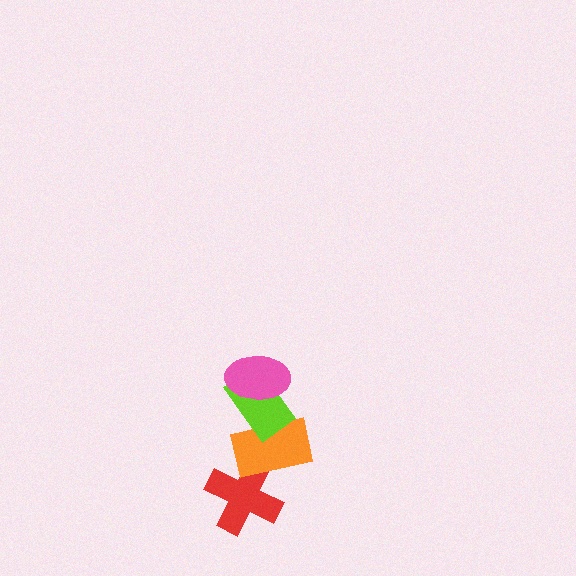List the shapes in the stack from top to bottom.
From top to bottom: the pink ellipse, the lime rectangle, the orange rectangle, the red cross.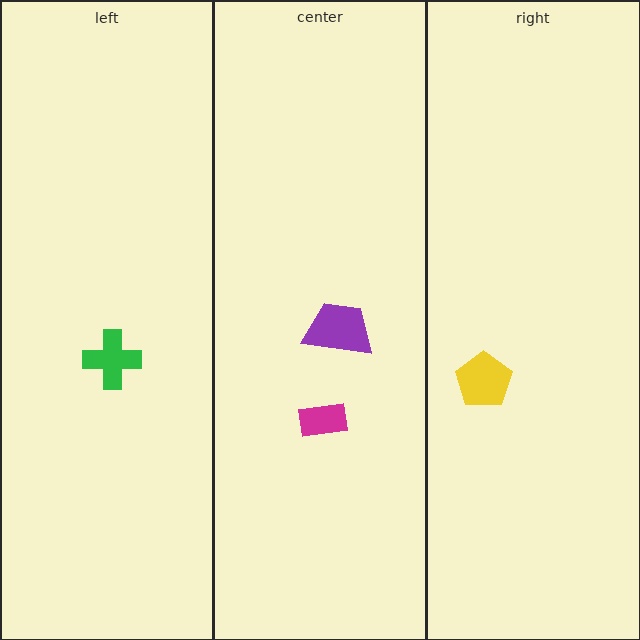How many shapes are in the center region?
2.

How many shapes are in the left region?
1.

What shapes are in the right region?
The yellow pentagon.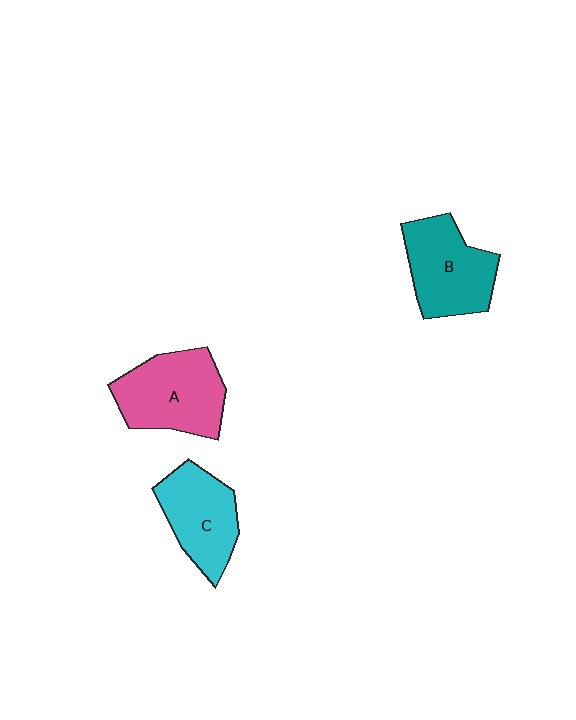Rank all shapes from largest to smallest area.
From largest to smallest: A (pink), B (teal), C (cyan).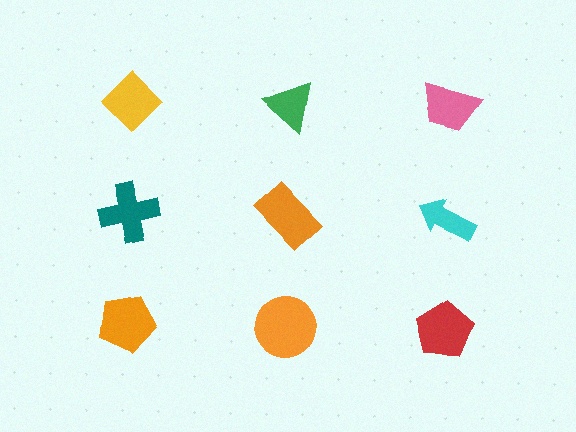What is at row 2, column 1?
A teal cross.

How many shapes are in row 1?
3 shapes.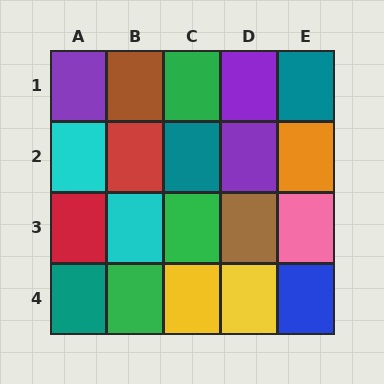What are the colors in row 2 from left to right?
Cyan, red, teal, purple, orange.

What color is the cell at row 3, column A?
Red.